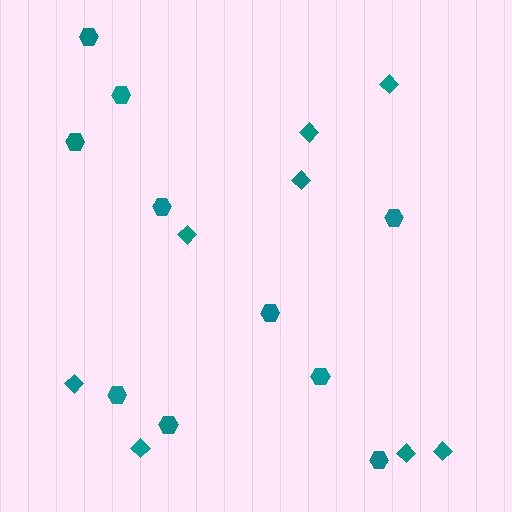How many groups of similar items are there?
There are 2 groups: one group of hexagons (10) and one group of diamonds (8).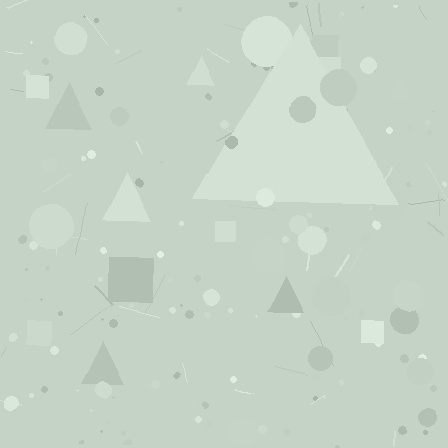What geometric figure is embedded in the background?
A triangle is embedded in the background.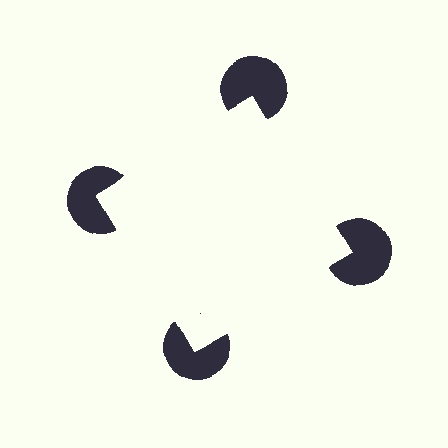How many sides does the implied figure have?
4 sides.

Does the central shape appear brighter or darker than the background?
It typically appears slightly brighter than the background, even though no actual brightness change is drawn.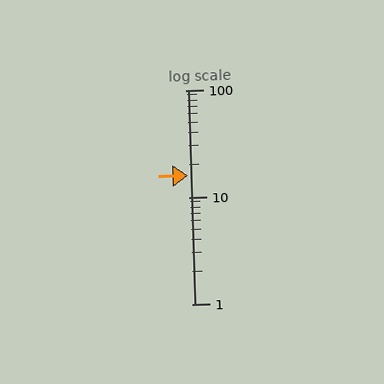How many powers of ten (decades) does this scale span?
The scale spans 2 decades, from 1 to 100.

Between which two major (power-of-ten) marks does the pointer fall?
The pointer is between 10 and 100.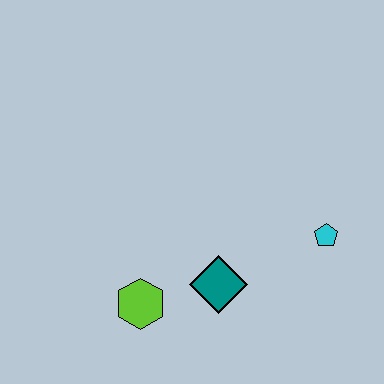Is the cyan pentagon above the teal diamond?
Yes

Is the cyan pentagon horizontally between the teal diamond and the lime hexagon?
No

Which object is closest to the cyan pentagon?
The teal diamond is closest to the cyan pentagon.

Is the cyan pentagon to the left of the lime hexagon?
No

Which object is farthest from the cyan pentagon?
The lime hexagon is farthest from the cyan pentagon.